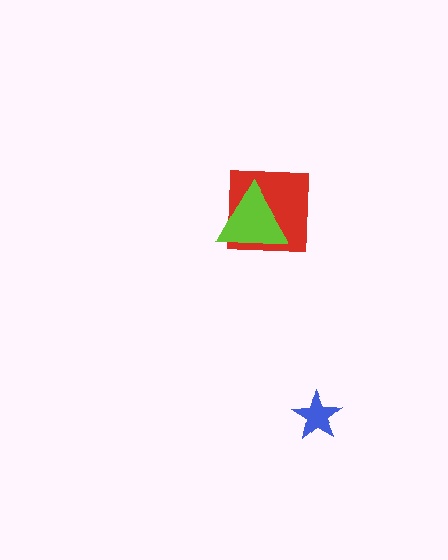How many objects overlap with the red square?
1 object overlaps with the red square.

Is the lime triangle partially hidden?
No, no other shape covers it.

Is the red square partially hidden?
Yes, it is partially covered by another shape.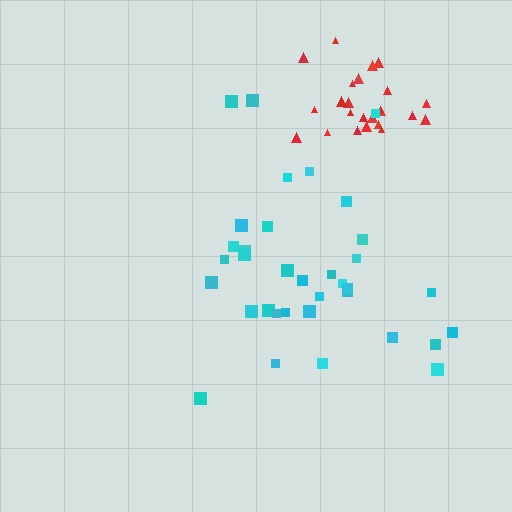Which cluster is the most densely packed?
Red.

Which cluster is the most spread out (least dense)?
Cyan.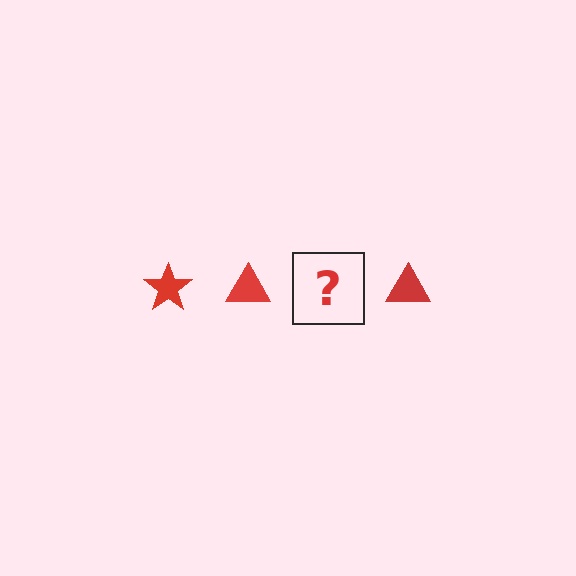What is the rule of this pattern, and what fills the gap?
The rule is that the pattern cycles through star, triangle shapes in red. The gap should be filled with a red star.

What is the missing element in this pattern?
The missing element is a red star.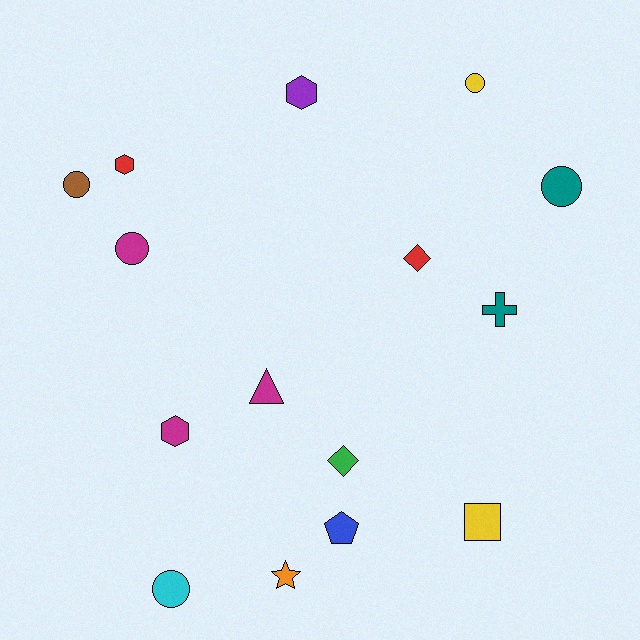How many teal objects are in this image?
There are 2 teal objects.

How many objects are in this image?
There are 15 objects.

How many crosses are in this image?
There is 1 cross.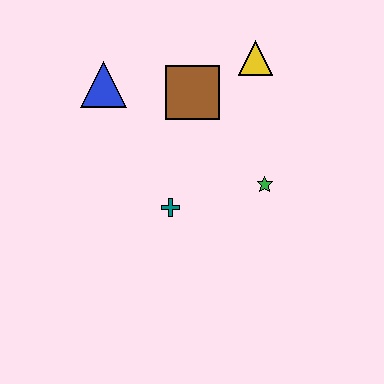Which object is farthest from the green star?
The blue triangle is farthest from the green star.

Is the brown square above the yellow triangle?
No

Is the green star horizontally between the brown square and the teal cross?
No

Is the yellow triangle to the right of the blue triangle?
Yes